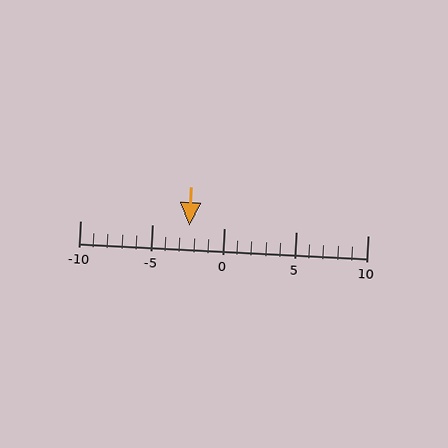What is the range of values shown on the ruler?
The ruler shows values from -10 to 10.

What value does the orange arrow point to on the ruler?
The orange arrow points to approximately -2.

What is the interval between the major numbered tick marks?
The major tick marks are spaced 5 units apart.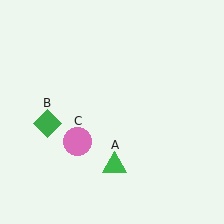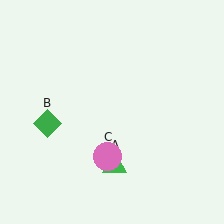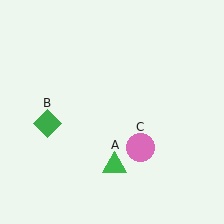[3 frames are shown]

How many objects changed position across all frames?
1 object changed position: pink circle (object C).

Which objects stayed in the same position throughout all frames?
Green triangle (object A) and green diamond (object B) remained stationary.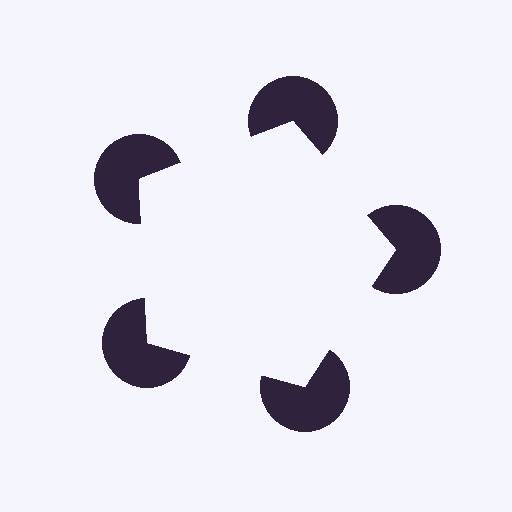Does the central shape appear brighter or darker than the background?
It typically appears slightly brighter than the background, even though no actual brightness change is drawn.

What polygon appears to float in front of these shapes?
An illusory pentagon — its edges are inferred from the aligned wedge cuts in the pac-man discs, not physically drawn.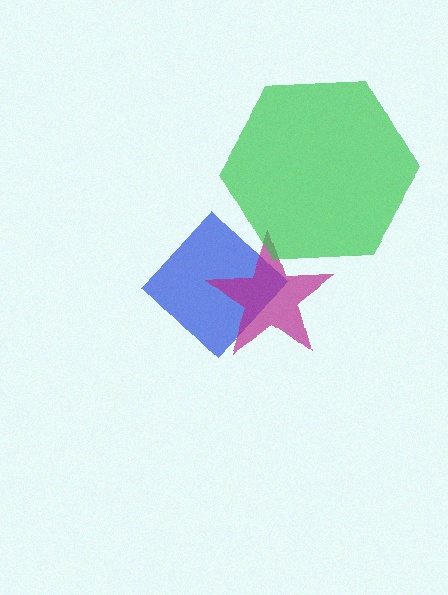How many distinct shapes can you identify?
There are 3 distinct shapes: a blue diamond, a magenta star, a green hexagon.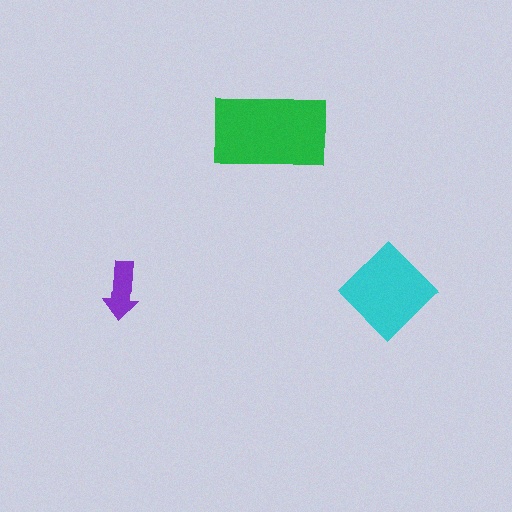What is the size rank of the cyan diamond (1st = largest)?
2nd.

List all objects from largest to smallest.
The green rectangle, the cyan diamond, the purple arrow.